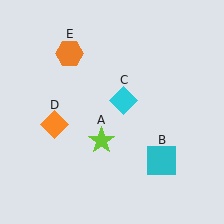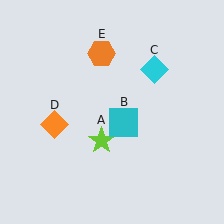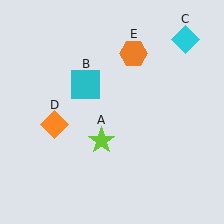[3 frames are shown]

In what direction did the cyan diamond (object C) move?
The cyan diamond (object C) moved up and to the right.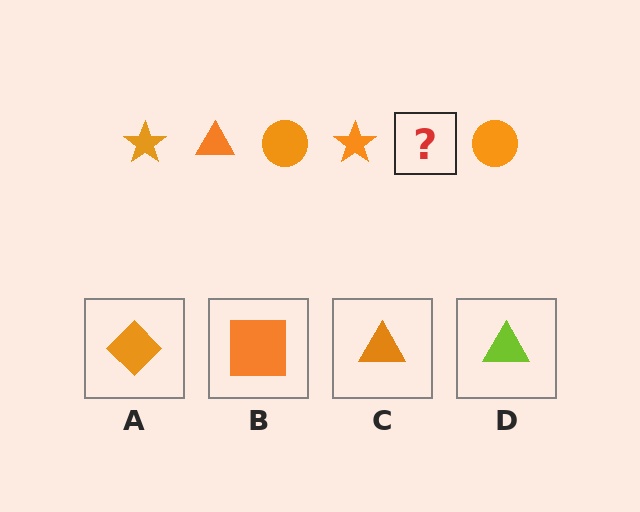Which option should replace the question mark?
Option C.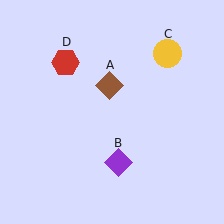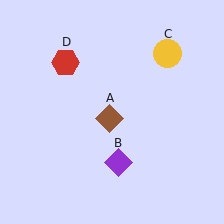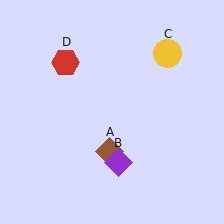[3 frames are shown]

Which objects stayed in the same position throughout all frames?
Purple diamond (object B) and yellow circle (object C) and red hexagon (object D) remained stationary.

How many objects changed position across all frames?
1 object changed position: brown diamond (object A).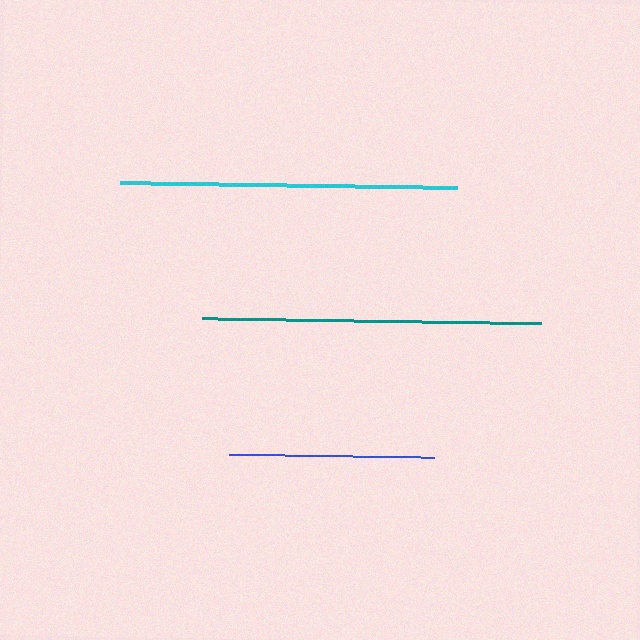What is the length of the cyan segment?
The cyan segment is approximately 336 pixels long.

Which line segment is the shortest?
The blue line is the shortest at approximately 206 pixels.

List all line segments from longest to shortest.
From longest to shortest: teal, cyan, blue.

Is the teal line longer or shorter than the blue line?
The teal line is longer than the blue line.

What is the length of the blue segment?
The blue segment is approximately 206 pixels long.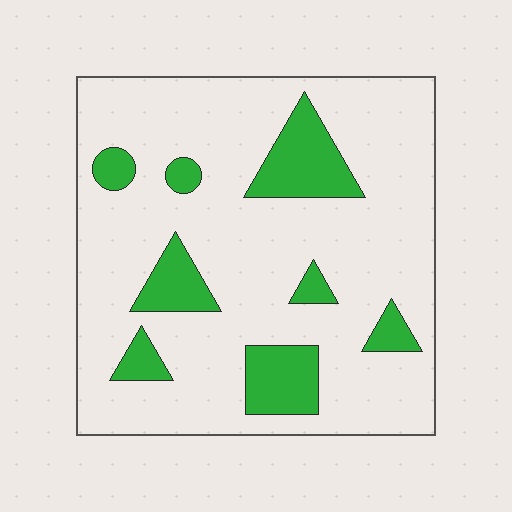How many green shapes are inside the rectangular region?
8.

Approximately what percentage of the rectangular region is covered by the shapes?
Approximately 20%.